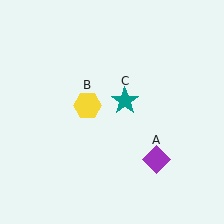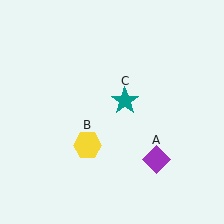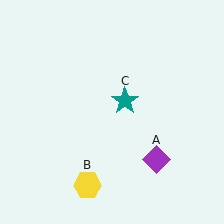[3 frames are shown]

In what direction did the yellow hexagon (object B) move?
The yellow hexagon (object B) moved down.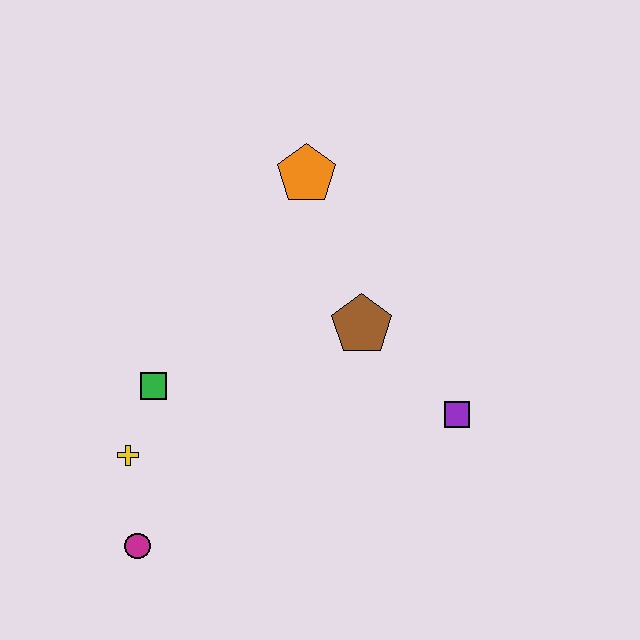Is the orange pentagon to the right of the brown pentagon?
No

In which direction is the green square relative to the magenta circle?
The green square is above the magenta circle.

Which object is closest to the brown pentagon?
The purple square is closest to the brown pentagon.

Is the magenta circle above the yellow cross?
No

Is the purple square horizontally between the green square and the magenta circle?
No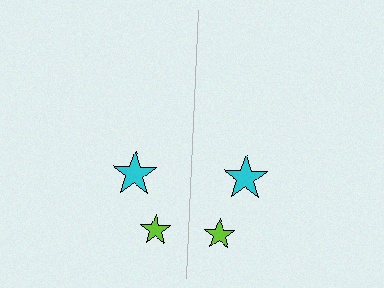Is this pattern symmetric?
Yes, this pattern has bilateral (reflection) symmetry.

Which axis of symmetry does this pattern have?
The pattern has a vertical axis of symmetry running through the center of the image.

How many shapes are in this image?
There are 4 shapes in this image.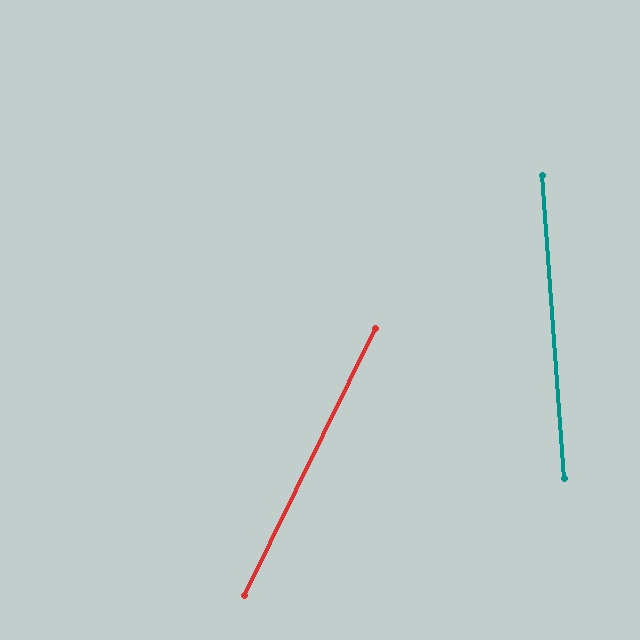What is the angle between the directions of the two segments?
Approximately 30 degrees.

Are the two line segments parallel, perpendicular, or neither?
Neither parallel nor perpendicular — they differ by about 30°.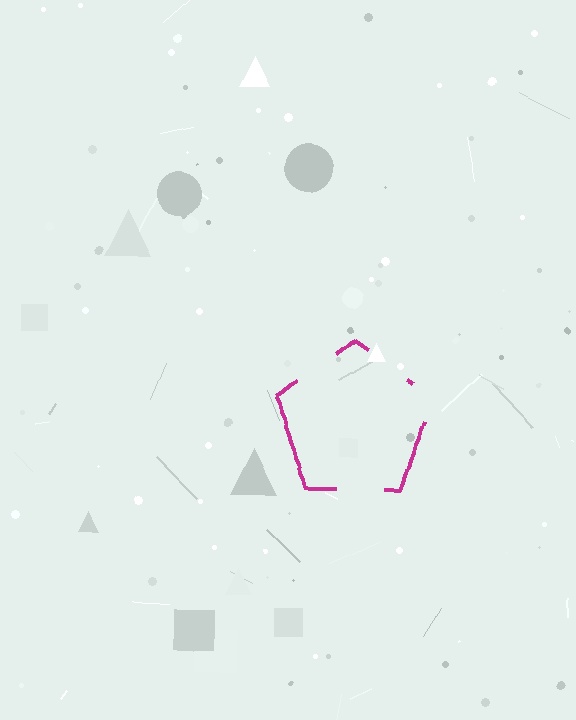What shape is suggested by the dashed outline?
The dashed outline suggests a pentagon.